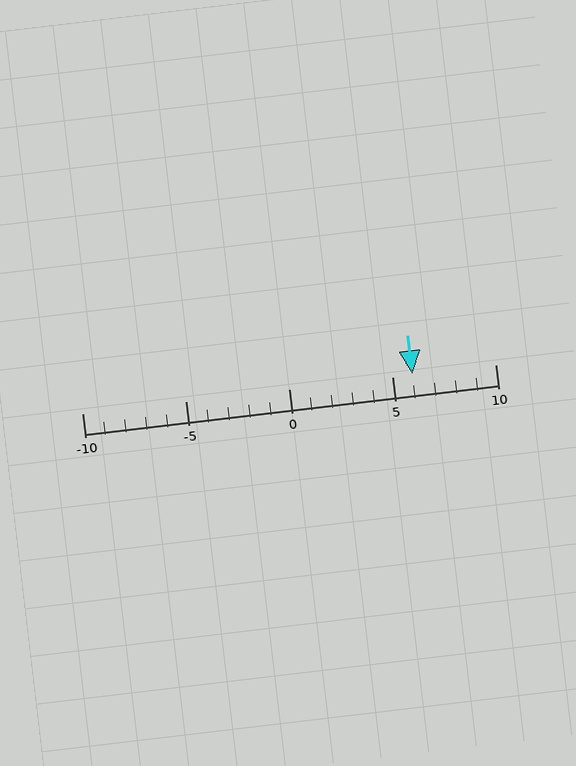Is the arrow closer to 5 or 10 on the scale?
The arrow is closer to 5.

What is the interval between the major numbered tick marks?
The major tick marks are spaced 5 units apart.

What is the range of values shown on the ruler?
The ruler shows values from -10 to 10.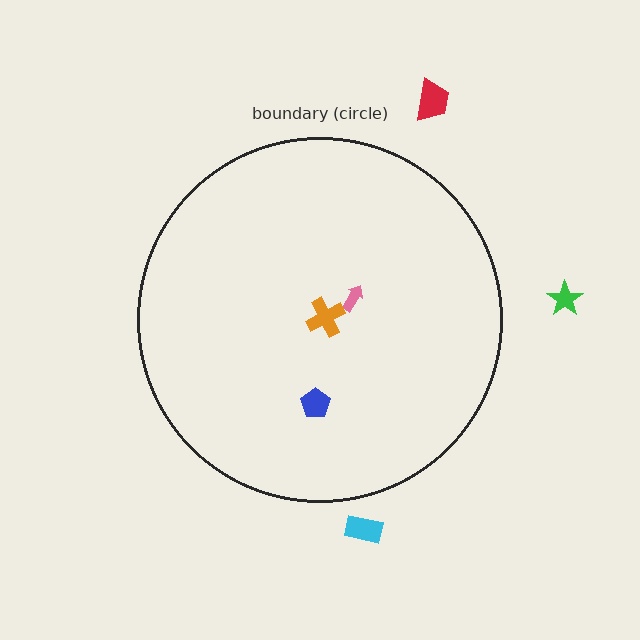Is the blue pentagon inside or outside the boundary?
Inside.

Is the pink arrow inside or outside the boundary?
Inside.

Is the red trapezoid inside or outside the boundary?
Outside.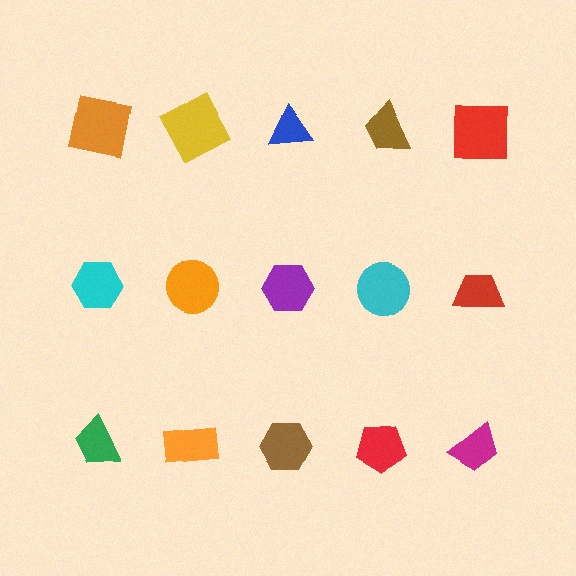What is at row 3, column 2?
An orange rectangle.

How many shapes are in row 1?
5 shapes.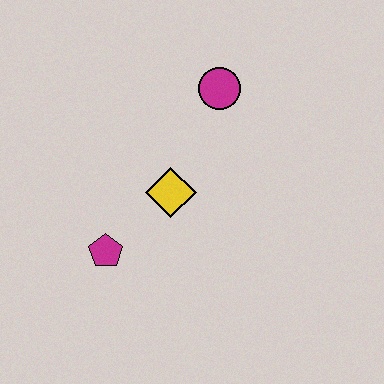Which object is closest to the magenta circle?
The yellow diamond is closest to the magenta circle.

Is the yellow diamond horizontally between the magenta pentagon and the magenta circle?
Yes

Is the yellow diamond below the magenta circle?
Yes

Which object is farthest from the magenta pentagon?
The magenta circle is farthest from the magenta pentagon.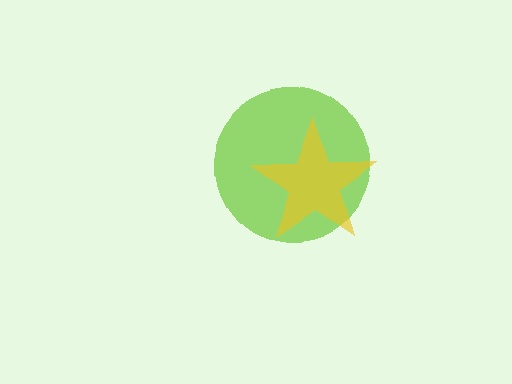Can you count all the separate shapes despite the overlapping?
Yes, there are 2 separate shapes.